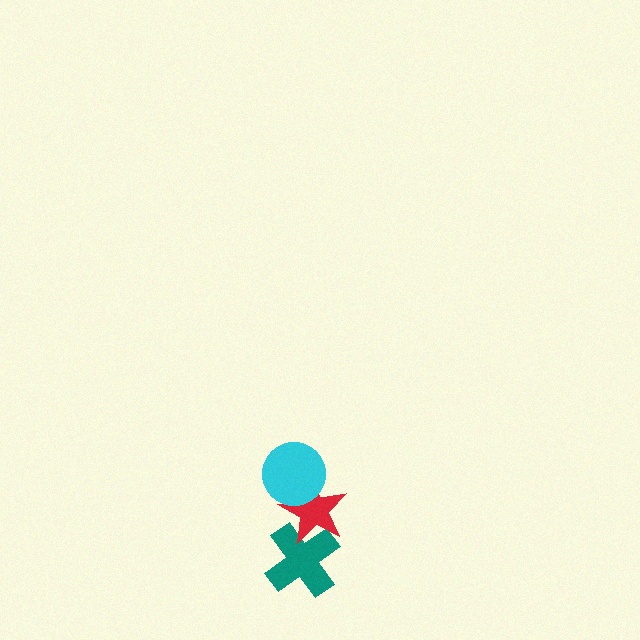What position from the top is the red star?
The red star is 2nd from the top.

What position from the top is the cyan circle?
The cyan circle is 1st from the top.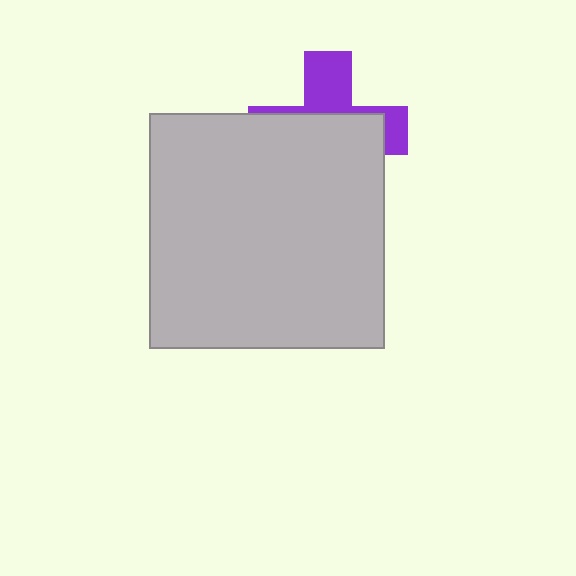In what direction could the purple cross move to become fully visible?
The purple cross could move up. That would shift it out from behind the light gray square entirely.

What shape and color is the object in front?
The object in front is a light gray square.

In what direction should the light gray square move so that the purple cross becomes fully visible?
The light gray square should move down. That is the shortest direction to clear the overlap and leave the purple cross fully visible.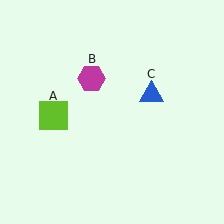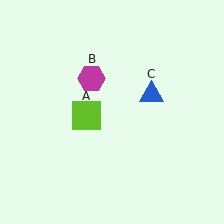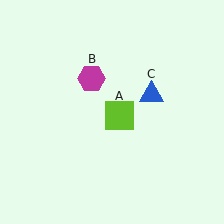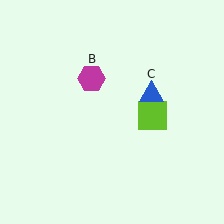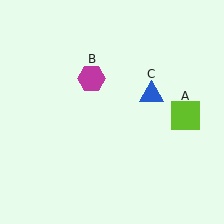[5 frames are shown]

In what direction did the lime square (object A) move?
The lime square (object A) moved right.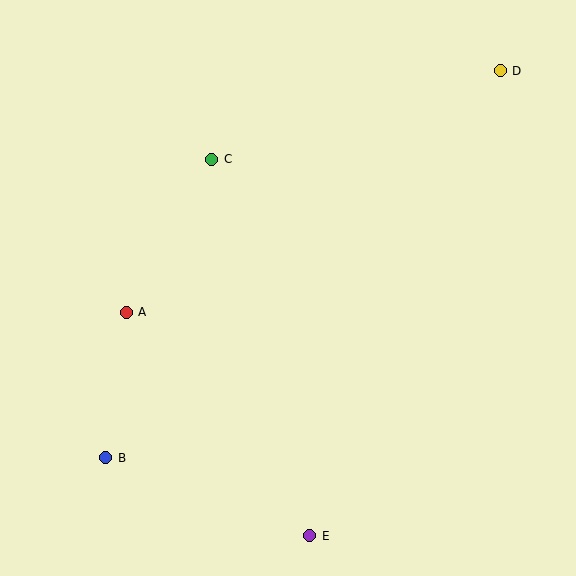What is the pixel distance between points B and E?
The distance between B and E is 218 pixels.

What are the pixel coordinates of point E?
Point E is at (310, 536).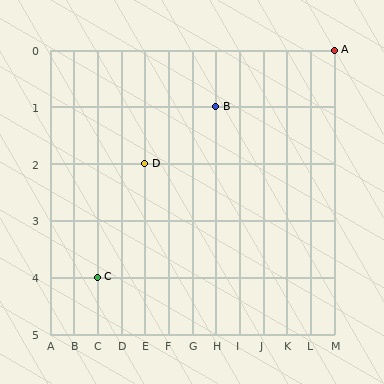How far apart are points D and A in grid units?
Points D and A are 8 columns and 2 rows apart (about 8.2 grid units diagonally).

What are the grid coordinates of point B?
Point B is at grid coordinates (H, 1).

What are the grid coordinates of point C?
Point C is at grid coordinates (C, 4).